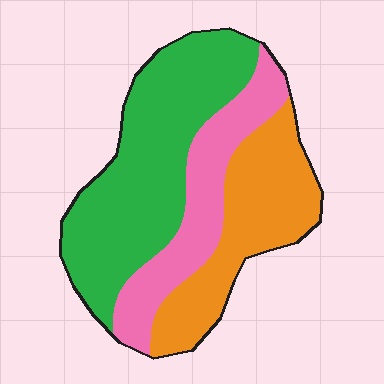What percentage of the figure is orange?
Orange covers roughly 30% of the figure.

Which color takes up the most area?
Green, at roughly 45%.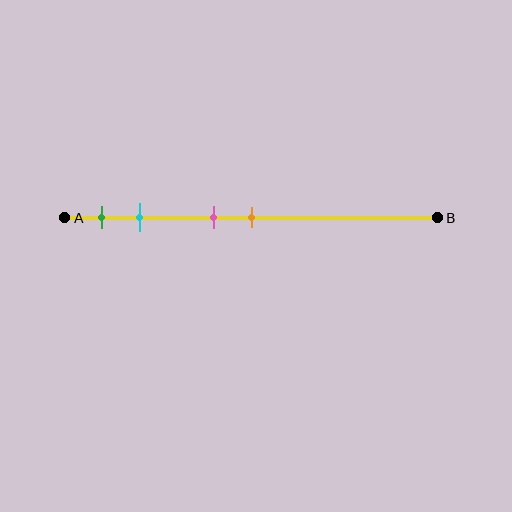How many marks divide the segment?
There are 4 marks dividing the segment.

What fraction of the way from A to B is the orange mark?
The orange mark is approximately 50% (0.5) of the way from A to B.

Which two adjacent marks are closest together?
The pink and orange marks are the closest adjacent pair.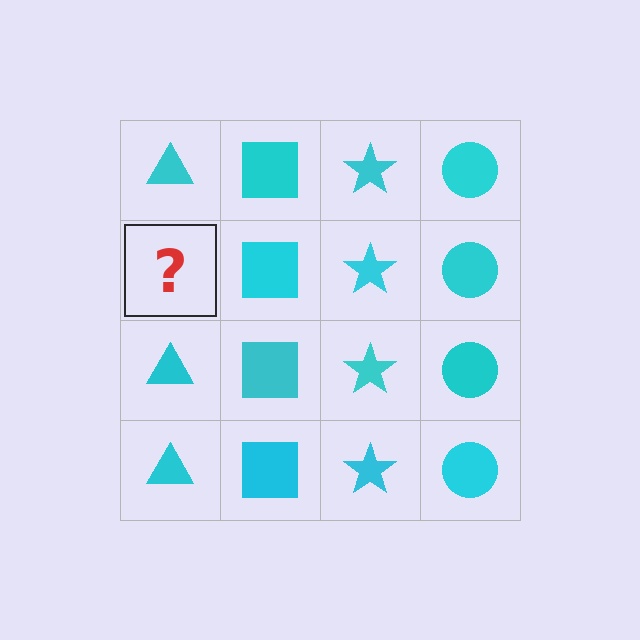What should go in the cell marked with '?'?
The missing cell should contain a cyan triangle.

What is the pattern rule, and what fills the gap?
The rule is that each column has a consistent shape. The gap should be filled with a cyan triangle.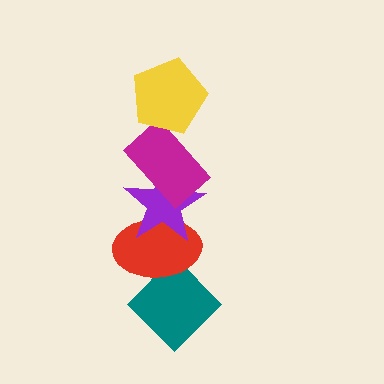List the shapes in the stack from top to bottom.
From top to bottom: the yellow pentagon, the magenta rectangle, the purple star, the red ellipse, the teal diamond.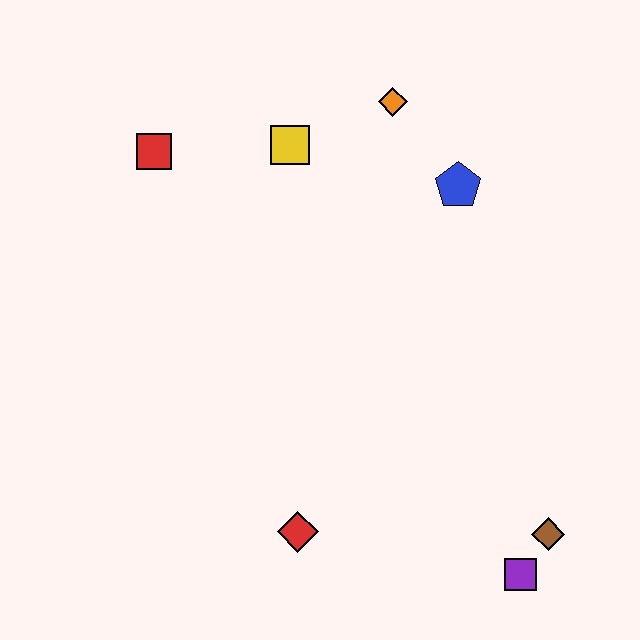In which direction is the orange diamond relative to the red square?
The orange diamond is to the right of the red square.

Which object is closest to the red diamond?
The purple square is closest to the red diamond.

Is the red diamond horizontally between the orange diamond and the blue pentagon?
No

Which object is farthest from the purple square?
The red square is farthest from the purple square.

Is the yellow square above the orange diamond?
No